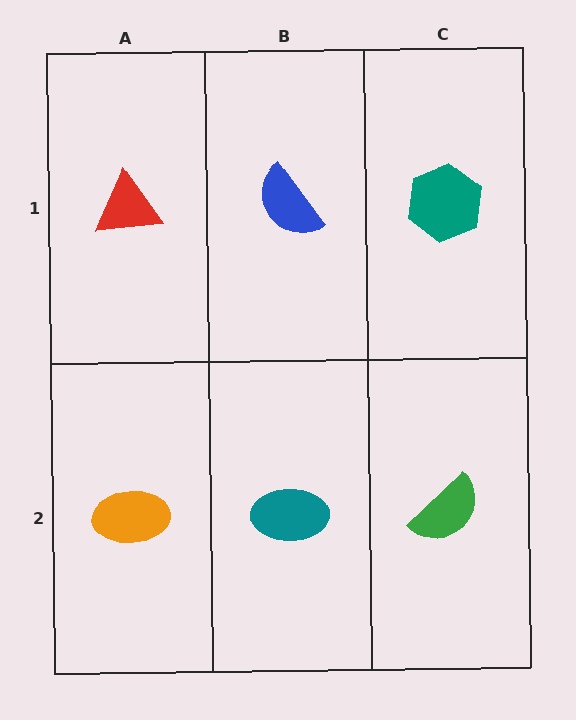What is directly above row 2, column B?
A blue semicircle.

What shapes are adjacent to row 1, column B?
A teal ellipse (row 2, column B), a red triangle (row 1, column A), a teal hexagon (row 1, column C).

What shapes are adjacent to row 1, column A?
An orange ellipse (row 2, column A), a blue semicircle (row 1, column B).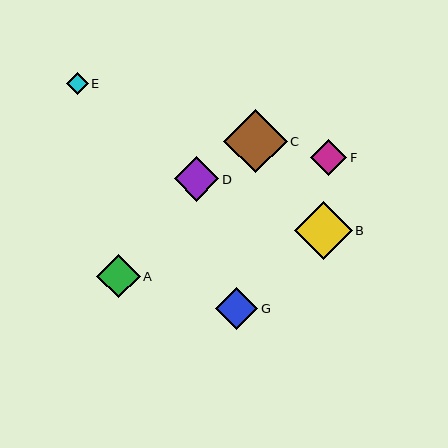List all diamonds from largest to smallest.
From largest to smallest: C, B, D, A, G, F, E.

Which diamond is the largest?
Diamond C is the largest with a size of approximately 63 pixels.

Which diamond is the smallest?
Diamond E is the smallest with a size of approximately 22 pixels.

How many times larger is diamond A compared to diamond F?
Diamond A is approximately 1.2 times the size of diamond F.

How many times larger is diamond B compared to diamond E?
Diamond B is approximately 2.6 times the size of diamond E.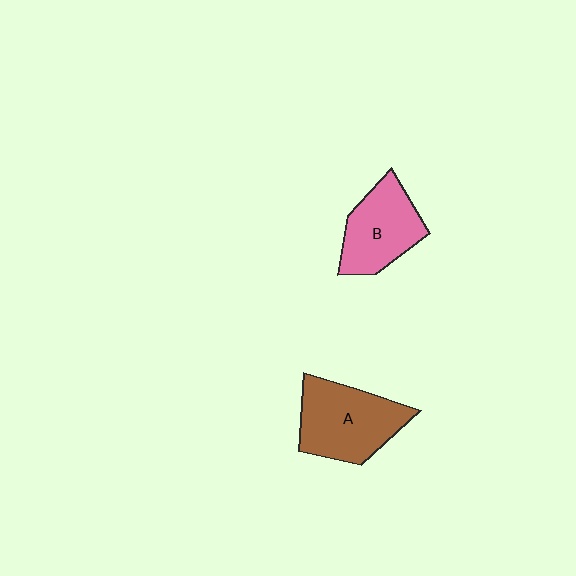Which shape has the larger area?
Shape A (brown).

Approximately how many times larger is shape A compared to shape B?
Approximately 1.2 times.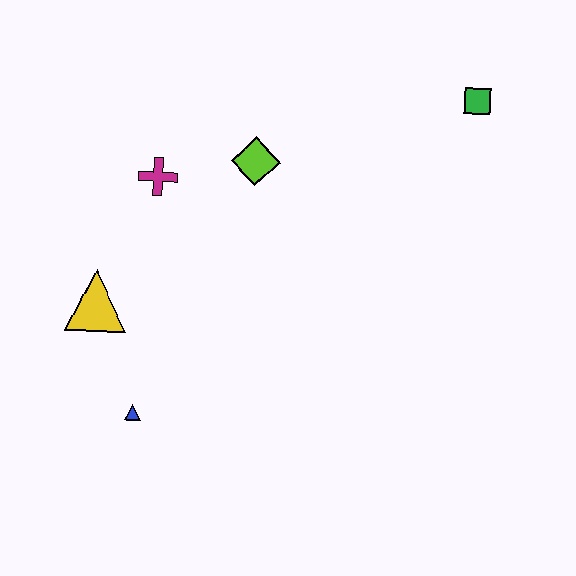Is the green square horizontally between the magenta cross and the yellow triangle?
No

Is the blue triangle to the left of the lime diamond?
Yes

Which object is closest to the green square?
The lime diamond is closest to the green square.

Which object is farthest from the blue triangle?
The green square is farthest from the blue triangle.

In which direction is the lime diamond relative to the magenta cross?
The lime diamond is to the right of the magenta cross.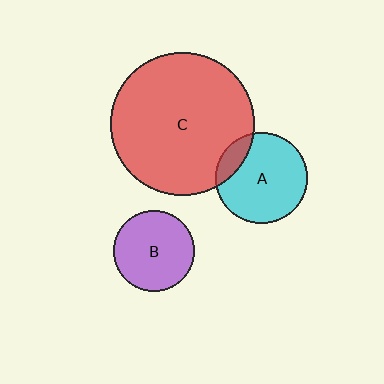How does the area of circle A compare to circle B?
Approximately 1.3 times.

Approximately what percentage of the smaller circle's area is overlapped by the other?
Approximately 15%.